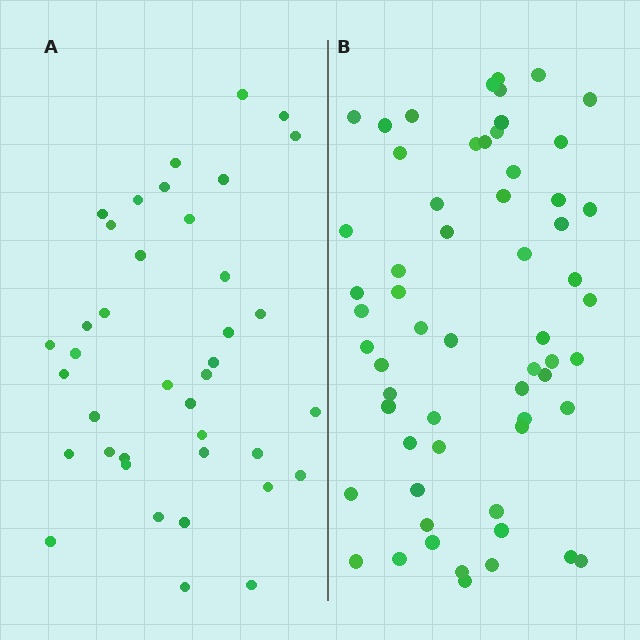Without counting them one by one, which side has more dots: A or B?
Region B (the right region) has more dots.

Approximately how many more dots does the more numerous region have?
Region B has approximately 20 more dots than region A.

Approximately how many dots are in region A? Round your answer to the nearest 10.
About 40 dots. (The exact count is 39, which rounds to 40.)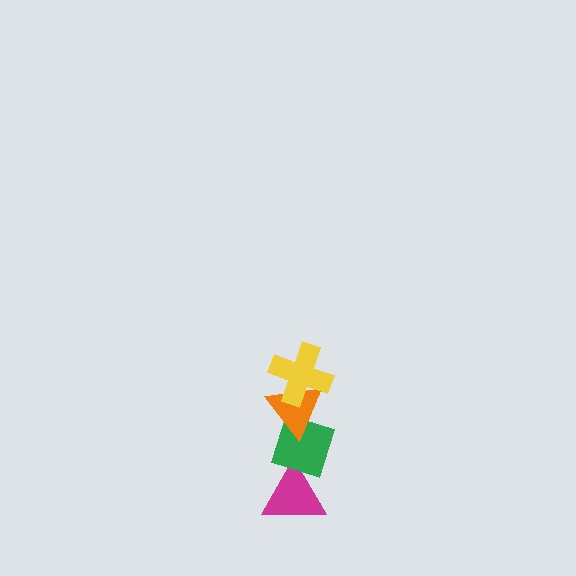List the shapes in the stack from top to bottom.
From top to bottom: the yellow cross, the orange triangle, the green diamond, the magenta triangle.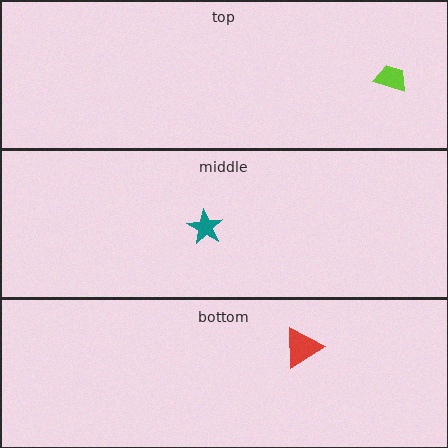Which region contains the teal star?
The middle region.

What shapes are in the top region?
The lime trapezoid.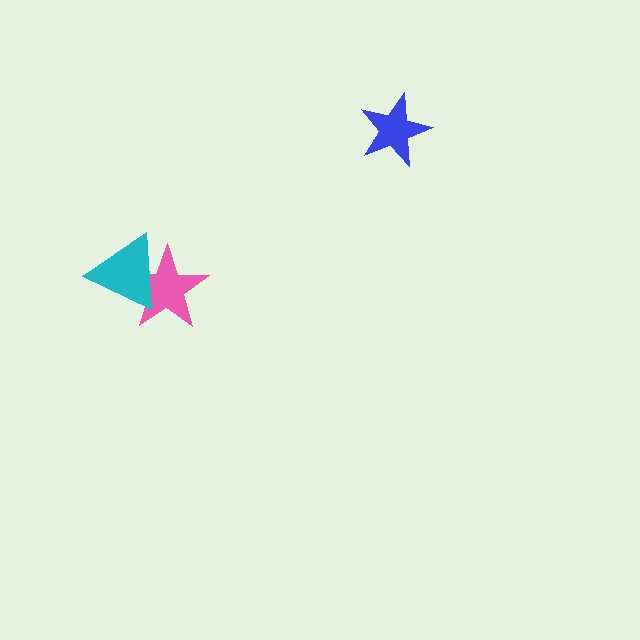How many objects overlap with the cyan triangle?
1 object overlaps with the cyan triangle.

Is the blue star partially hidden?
No, no other shape covers it.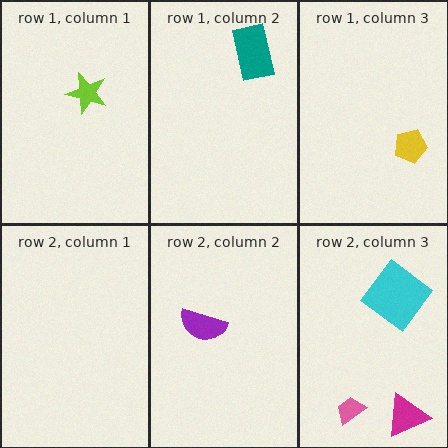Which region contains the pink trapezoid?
The row 2, column 3 region.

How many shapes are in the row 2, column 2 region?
1.